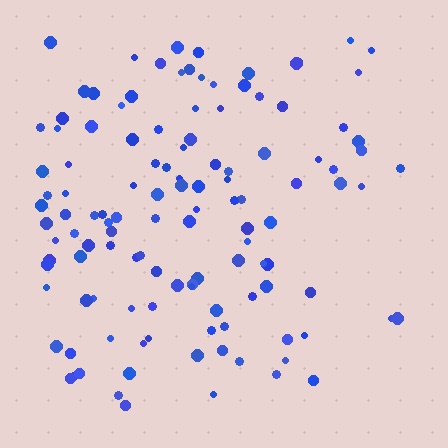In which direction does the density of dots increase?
From right to left, with the left side densest.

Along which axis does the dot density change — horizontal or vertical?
Horizontal.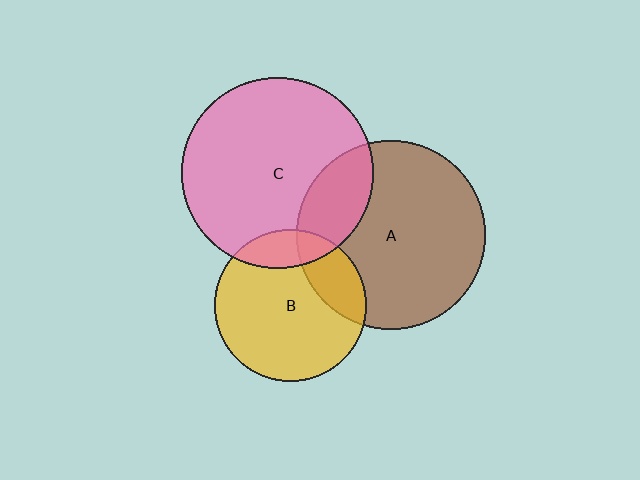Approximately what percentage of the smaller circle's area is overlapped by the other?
Approximately 20%.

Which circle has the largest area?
Circle C (pink).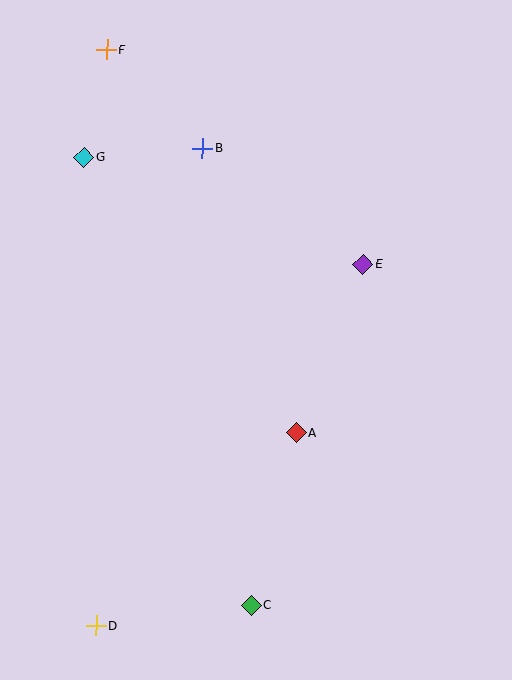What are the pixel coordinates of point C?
Point C is at (251, 605).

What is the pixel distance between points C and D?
The distance between C and D is 157 pixels.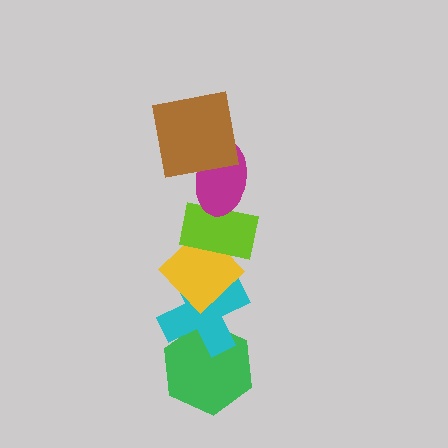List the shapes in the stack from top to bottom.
From top to bottom: the brown square, the magenta ellipse, the lime rectangle, the yellow diamond, the cyan cross, the green hexagon.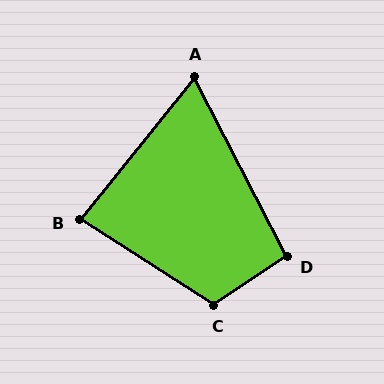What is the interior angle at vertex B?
Approximately 84 degrees (acute).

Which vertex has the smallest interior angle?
A, at approximately 66 degrees.